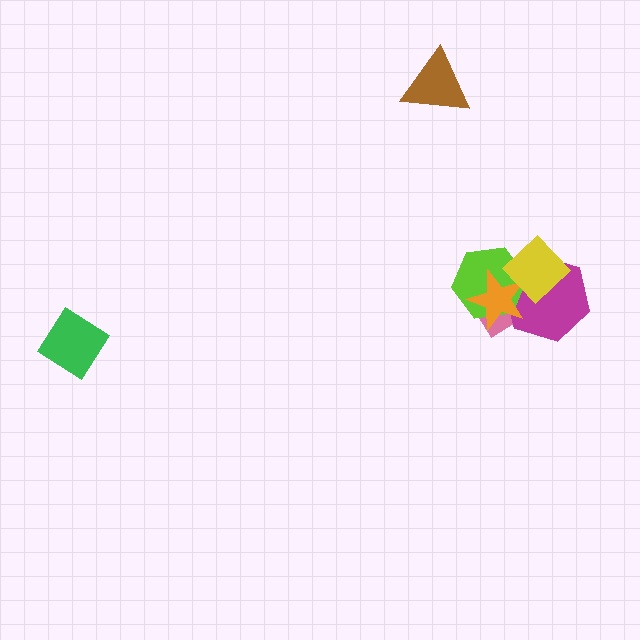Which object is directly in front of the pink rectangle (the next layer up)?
The magenta hexagon is directly in front of the pink rectangle.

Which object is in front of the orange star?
The yellow diamond is in front of the orange star.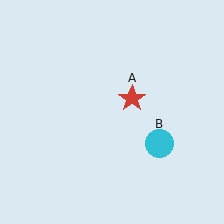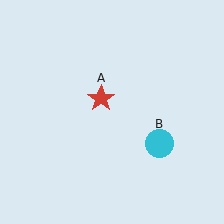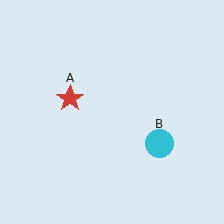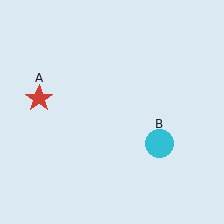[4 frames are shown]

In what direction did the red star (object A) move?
The red star (object A) moved left.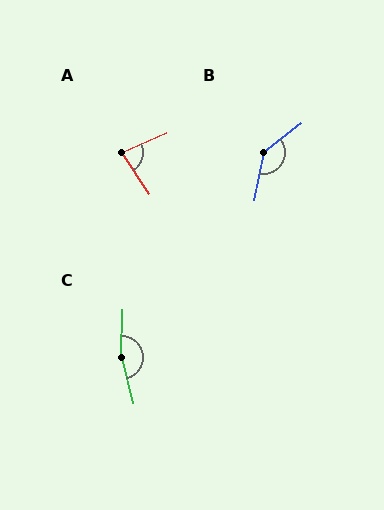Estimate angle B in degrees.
Approximately 138 degrees.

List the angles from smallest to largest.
A (79°), B (138°), C (164°).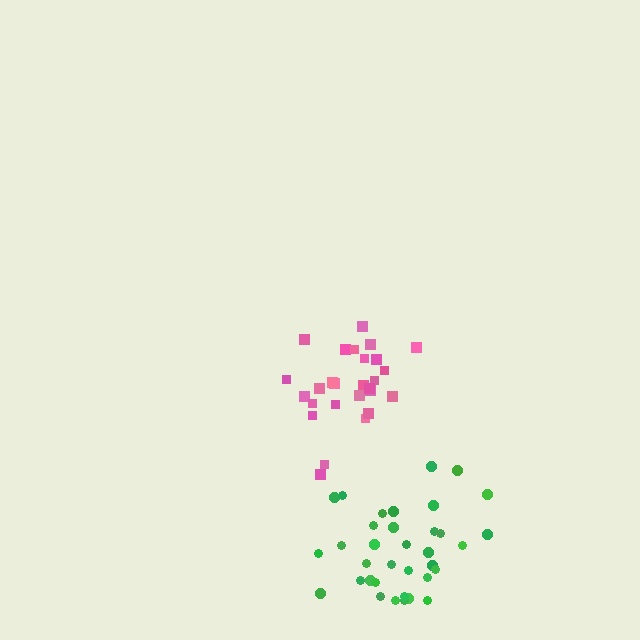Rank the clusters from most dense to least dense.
green, pink.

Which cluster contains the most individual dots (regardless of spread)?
Green (35).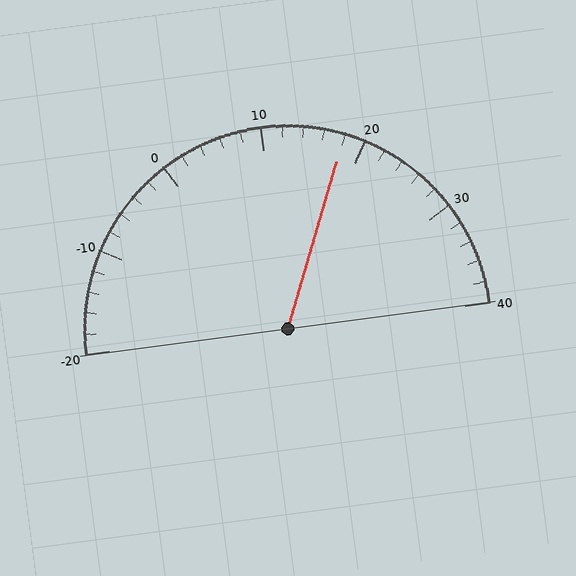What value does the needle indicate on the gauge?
The needle indicates approximately 18.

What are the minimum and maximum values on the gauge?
The gauge ranges from -20 to 40.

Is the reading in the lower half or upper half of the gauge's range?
The reading is in the upper half of the range (-20 to 40).